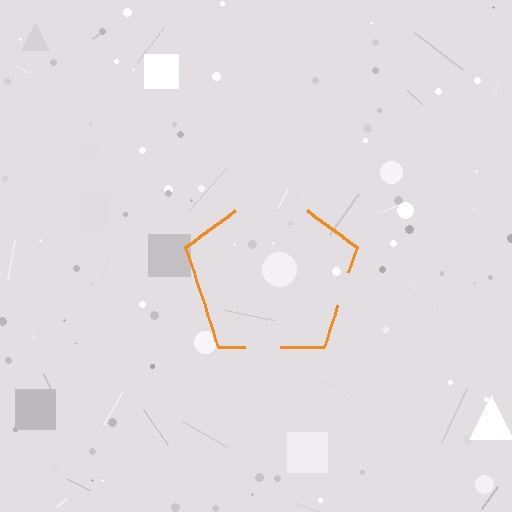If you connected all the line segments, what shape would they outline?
They would outline a pentagon.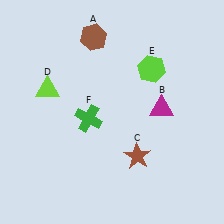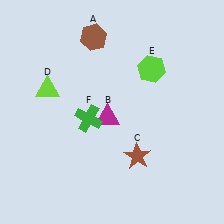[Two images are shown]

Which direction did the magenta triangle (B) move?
The magenta triangle (B) moved left.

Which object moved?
The magenta triangle (B) moved left.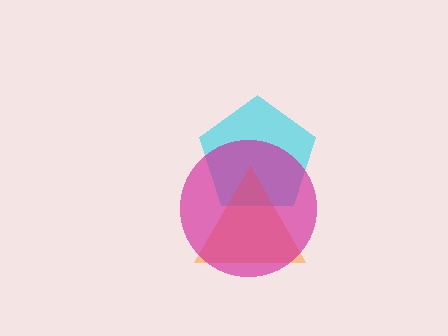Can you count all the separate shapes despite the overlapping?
Yes, there are 3 separate shapes.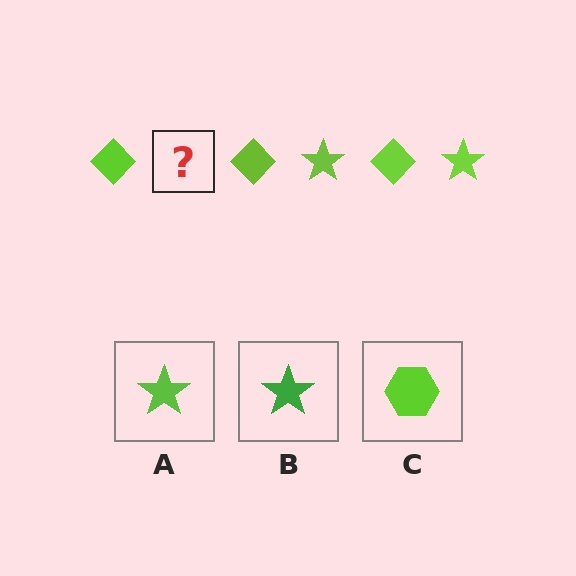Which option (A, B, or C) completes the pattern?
A.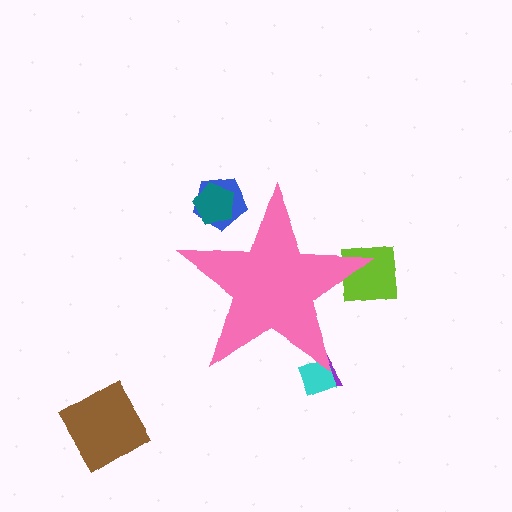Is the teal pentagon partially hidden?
Yes, the teal pentagon is partially hidden behind the pink star.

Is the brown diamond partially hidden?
No, the brown diamond is fully visible.